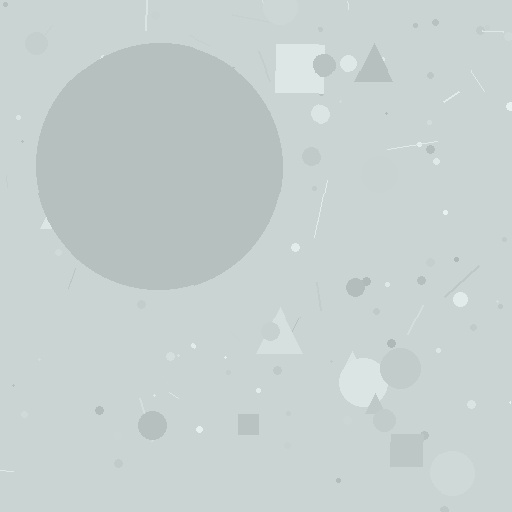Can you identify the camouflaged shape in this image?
The camouflaged shape is a circle.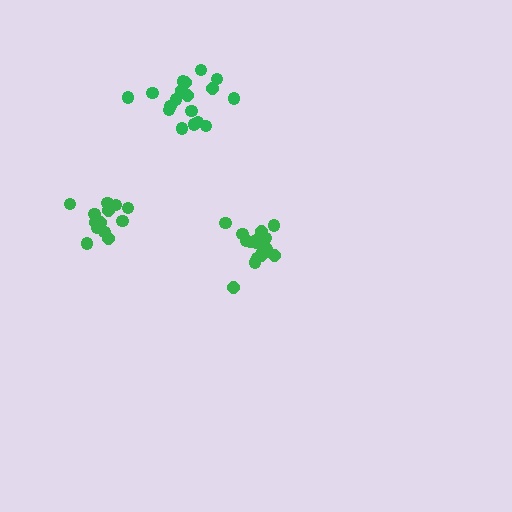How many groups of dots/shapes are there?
There are 3 groups.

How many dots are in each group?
Group 1: 17 dots, Group 2: 15 dots, Group 3: 18 dots (50 total).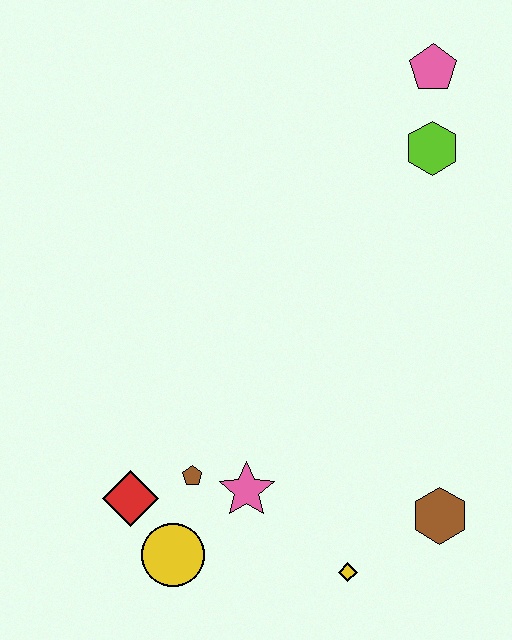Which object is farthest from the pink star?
The pink pentagon is farthest from the pink star.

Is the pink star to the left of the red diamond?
No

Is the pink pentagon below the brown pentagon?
No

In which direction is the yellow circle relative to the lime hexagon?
The yellow circle is below the lime hexagon.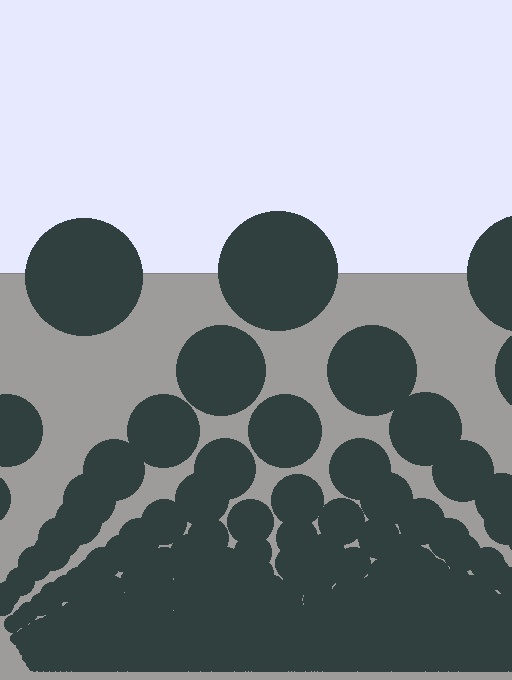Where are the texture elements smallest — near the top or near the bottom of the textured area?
Near the bottom.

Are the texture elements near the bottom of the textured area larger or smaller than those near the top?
Smaller. The gradient is inverted — elements near the bottom are smaller and denser.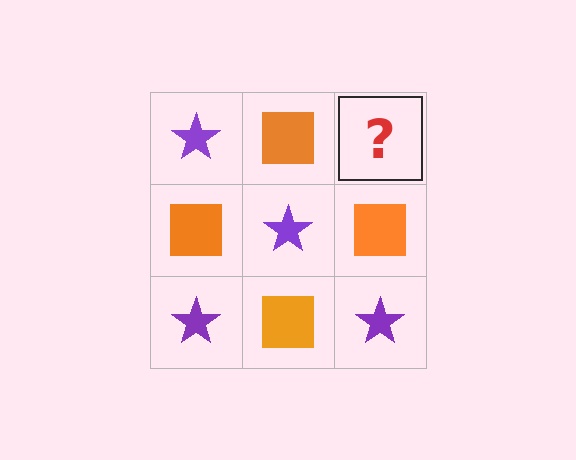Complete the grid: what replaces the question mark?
The question mark should be replaced with a purple star.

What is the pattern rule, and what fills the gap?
The rule is that it alternates purple star and orange square in a checkerboard pattern. The gap should be filled with a purple star.